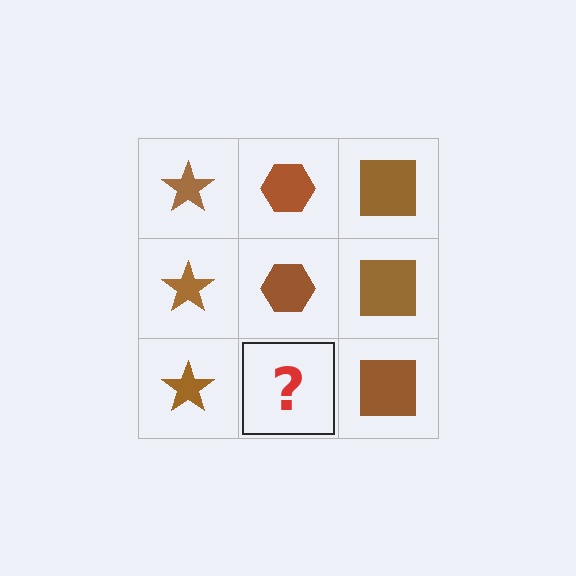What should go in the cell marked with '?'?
The missing cell should contain a brown hexagon.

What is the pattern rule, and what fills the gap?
The rule is that each column has a consistent shape. The gap should be filled with a brown hexagon.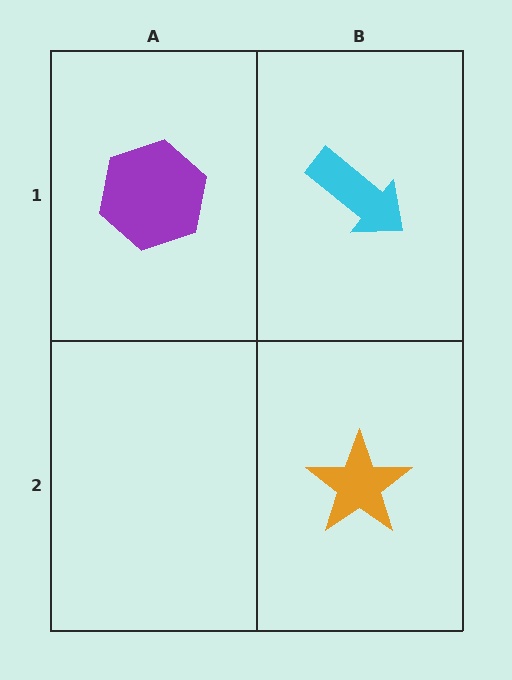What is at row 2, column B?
An orange star.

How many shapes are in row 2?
1 shape.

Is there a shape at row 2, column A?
No, that cell is empty.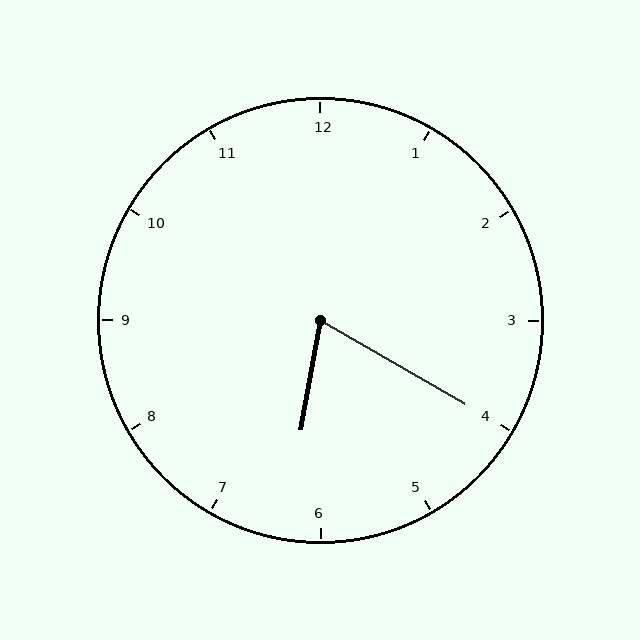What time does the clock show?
6:20.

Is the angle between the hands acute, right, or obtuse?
It is acute.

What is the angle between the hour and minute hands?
Approximately 70 degrees.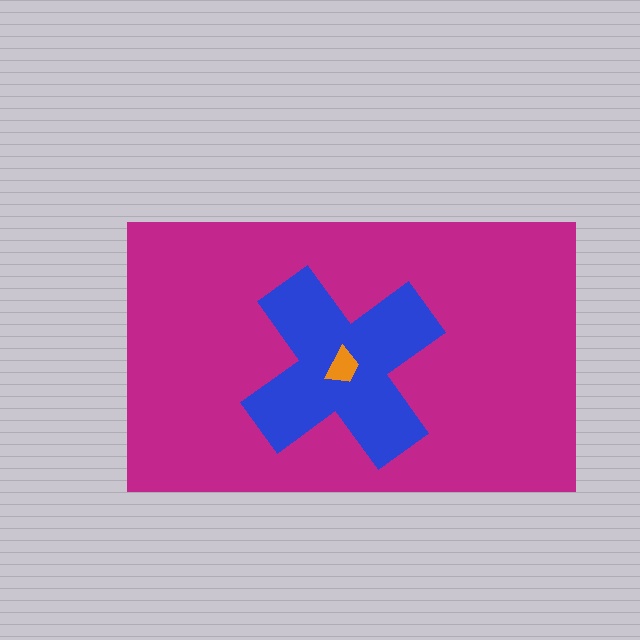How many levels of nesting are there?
3.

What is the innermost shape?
The orange trapezoid.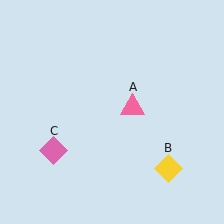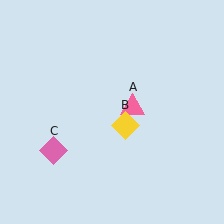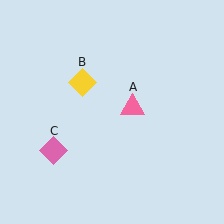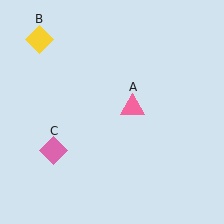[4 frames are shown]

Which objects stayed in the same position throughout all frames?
Pink triangle (object A) and pink diamond (object C) remained stationary.